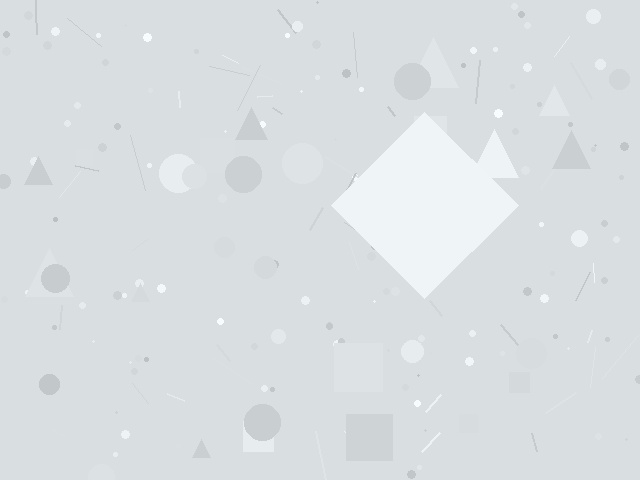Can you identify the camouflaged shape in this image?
The camouflaged shape is a diamond.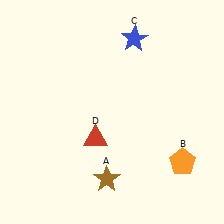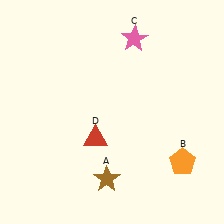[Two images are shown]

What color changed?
The star (C) changed from blue in Image 1 to pink in Image 2.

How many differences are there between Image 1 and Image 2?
There is 1 difference between the two images.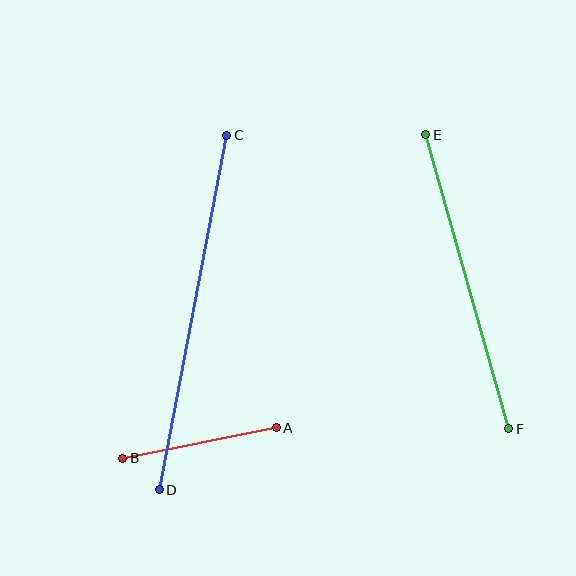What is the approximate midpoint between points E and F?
The midpoint is at approximately (467, 282) pixels.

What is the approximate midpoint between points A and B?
The midpoint is at approximately (199, 443) pixels.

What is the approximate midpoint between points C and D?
The midpoint is at approximately (193, 313) pixels.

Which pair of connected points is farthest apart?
Points C and D are farthest apart.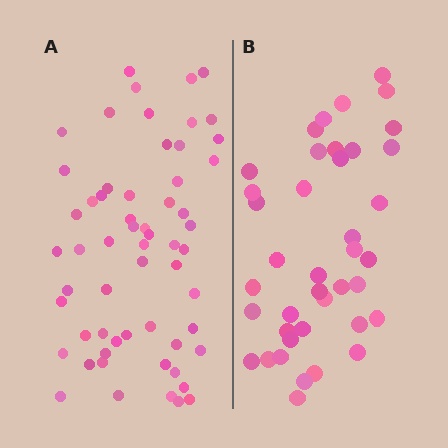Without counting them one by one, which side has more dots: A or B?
Region A (the left region) has more dots.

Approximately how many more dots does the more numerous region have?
Region A has approximately 20 more dots than region B.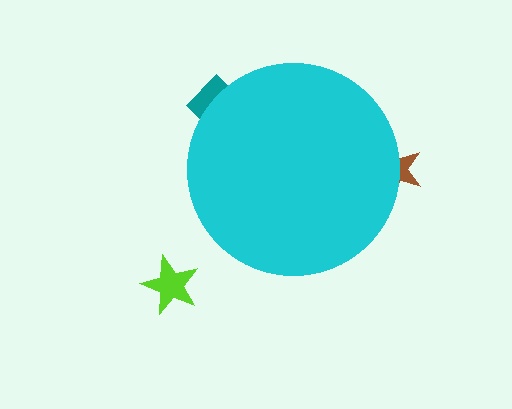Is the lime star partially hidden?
No, the lime star is fully visible.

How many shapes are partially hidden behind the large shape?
2 shapes are partially hidden.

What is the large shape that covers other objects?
A cyan circle.